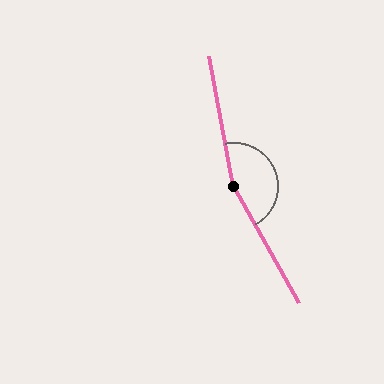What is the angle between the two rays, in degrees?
Approximately 161 degrees.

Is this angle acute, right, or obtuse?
It is obtuse.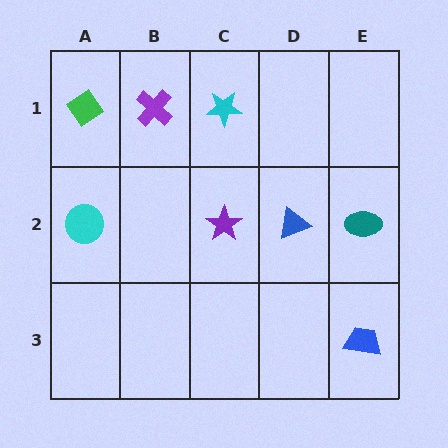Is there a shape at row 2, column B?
No, that cell is empty.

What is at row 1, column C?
A cyan star.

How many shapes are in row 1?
3 shapes.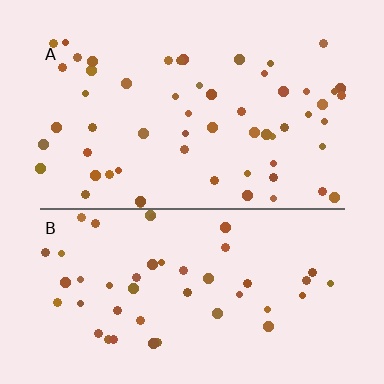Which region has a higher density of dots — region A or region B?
A (the top).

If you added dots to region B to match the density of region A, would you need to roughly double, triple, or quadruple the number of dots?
Approximately double.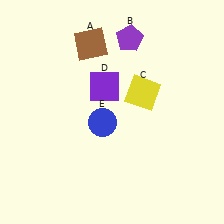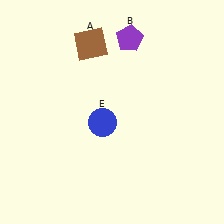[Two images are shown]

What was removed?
The purple square (D), the yellow square (C) were removed in Image 2.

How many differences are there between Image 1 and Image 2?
There are 2 differences between the two images.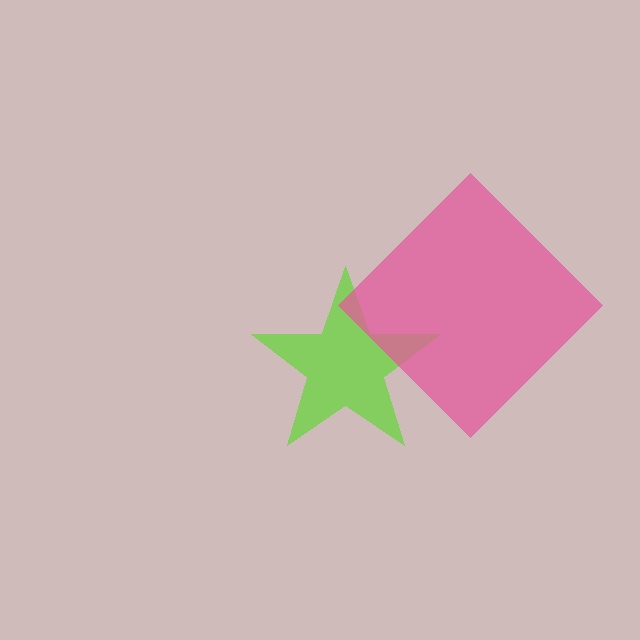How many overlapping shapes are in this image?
There are 2 overlapping shapes in the image.